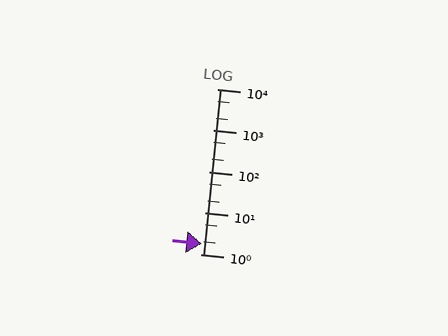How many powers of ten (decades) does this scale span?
The scale spans 4 decades, from 1 to 10000.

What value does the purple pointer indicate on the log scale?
The pointer indicates approximately 1.8.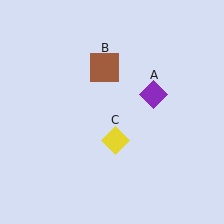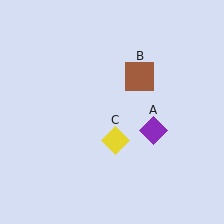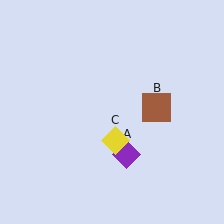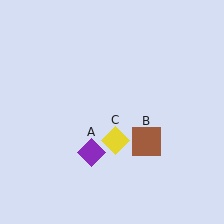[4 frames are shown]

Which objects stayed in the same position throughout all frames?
Yellow diamond (object C) remained stationary.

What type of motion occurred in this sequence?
The purple diamond (object A), brown square (object B) rotated clockwise around the center of the scene.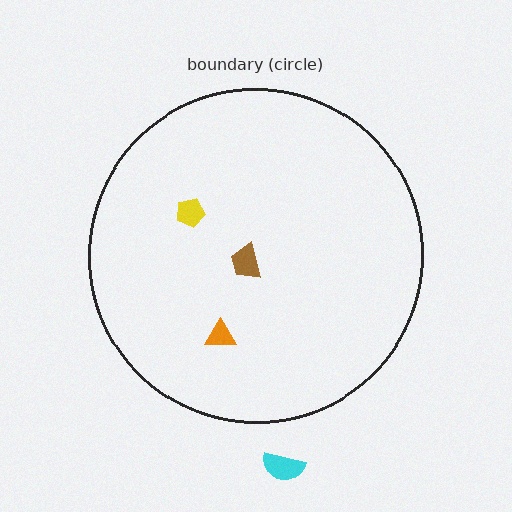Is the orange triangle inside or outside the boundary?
Inside.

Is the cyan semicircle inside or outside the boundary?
Outside.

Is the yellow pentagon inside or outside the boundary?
Inside.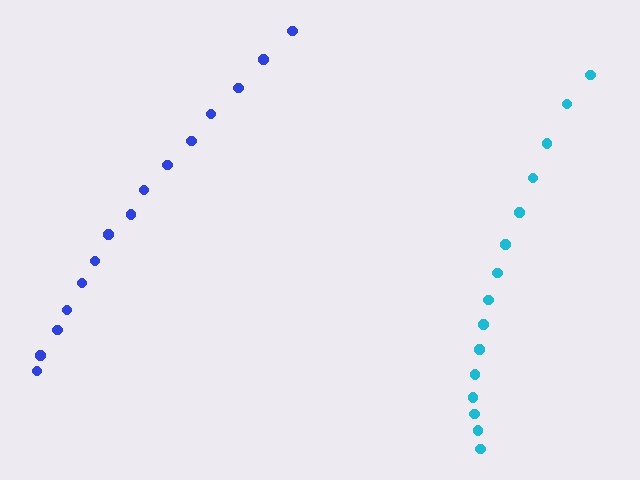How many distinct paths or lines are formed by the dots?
There are 2 distinct paths.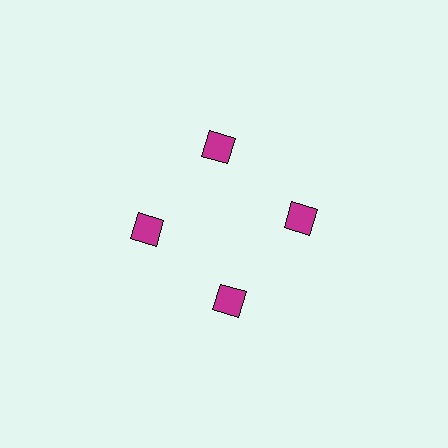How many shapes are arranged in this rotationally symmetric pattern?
There are 4 shapes, arranged in 4 groups of 1.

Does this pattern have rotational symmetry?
Yes, this pattern has 4-fold rotational symmetry. It looks the same after rotating 90 degrees around the center.